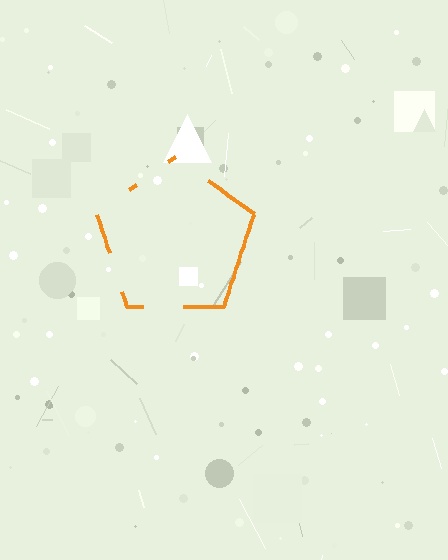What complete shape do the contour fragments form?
The contour fragments form a pentagon.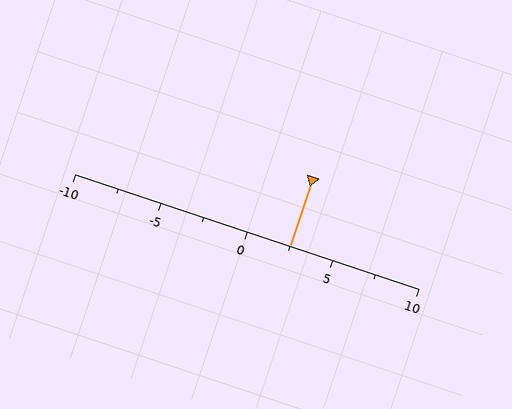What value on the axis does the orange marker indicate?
The marker indicates approximately 2.5.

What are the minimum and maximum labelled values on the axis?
The axis runs from -10 to 10.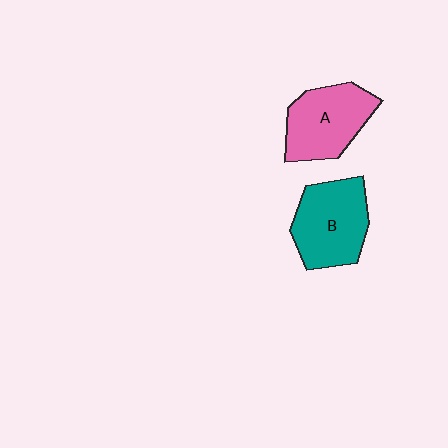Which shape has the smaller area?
Shape A (pink).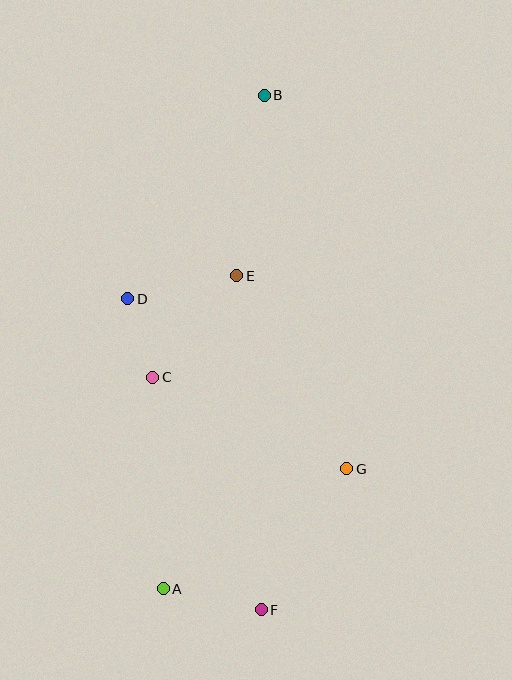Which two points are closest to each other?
Points C and D are closest to each other.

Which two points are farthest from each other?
Points B and F are farthest from each other.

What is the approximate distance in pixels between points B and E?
The distance between B and E is approximately 183 pixels.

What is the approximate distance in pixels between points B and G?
The distance between B and G is approximately 383 pixels.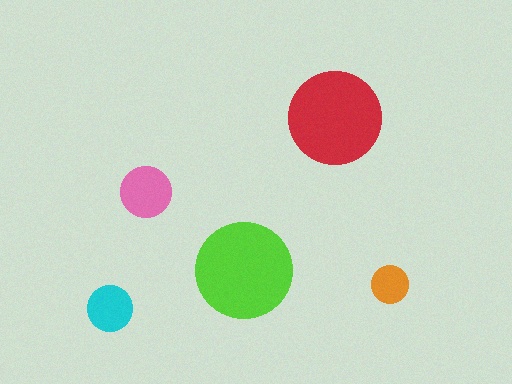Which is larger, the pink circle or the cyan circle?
The pink one.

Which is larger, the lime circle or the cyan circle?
The lime one.